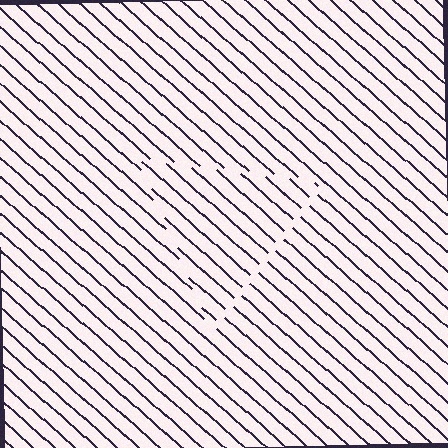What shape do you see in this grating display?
An illusory triangle. The interior of the shape contains the same grating, shifted by half a period — the contour is defined by the phase discontinuity where line-ends from the inner and outer gratings abut.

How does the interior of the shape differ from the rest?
The interior of the shape contains the same grating, shifted by half a period — the contour is defined by the phase discontinuity where line-ends from the inner and outer gratings abut.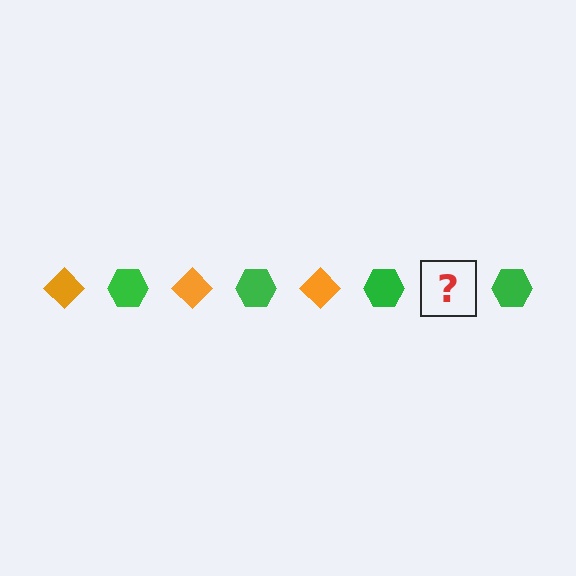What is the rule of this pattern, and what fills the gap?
The rule is that the pattern alternates between orange diamond and green hexagon. The gap should be filled with an orange diamond.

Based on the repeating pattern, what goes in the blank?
The blank should be an orange diamond.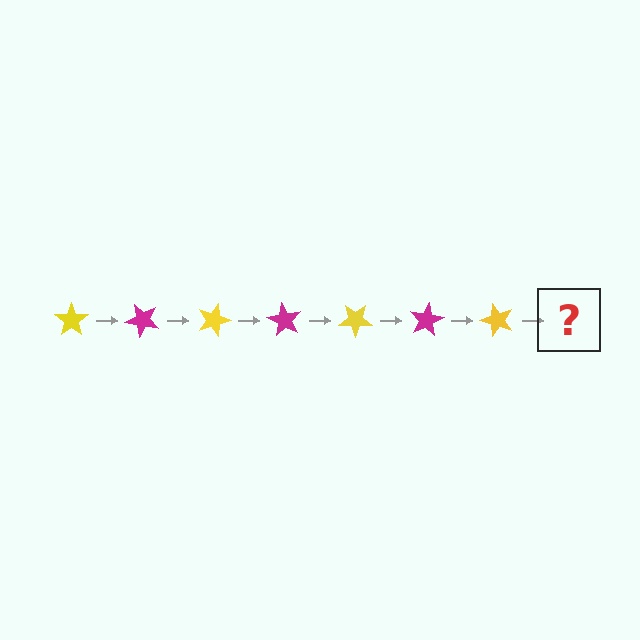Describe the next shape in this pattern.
It should be a magenta star, rotated 315 degrees from the start.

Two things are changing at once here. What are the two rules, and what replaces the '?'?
The two rules are that it rotates 45 degrees each step and the color cycles through yellow and magenta. The '?' should be a magenta star, rotated 315 degrees from the start.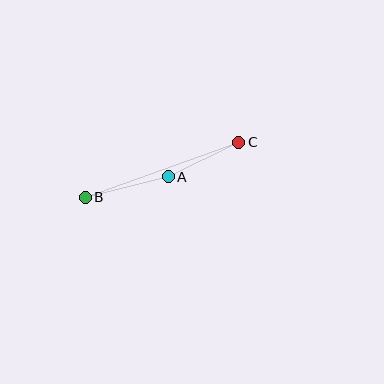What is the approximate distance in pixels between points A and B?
The distance between A and B is approximately 86 pixels.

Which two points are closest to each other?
Points A and C are closest to each other.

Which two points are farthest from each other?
Points B and C are farthest from each other.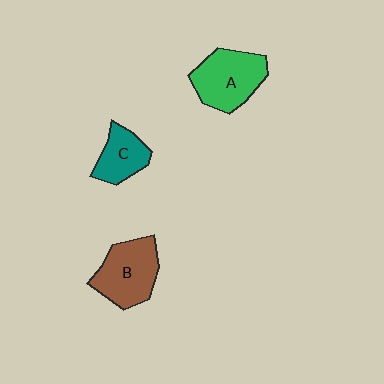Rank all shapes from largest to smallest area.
From largest to smallest: A (green), B (brown), C (teal).